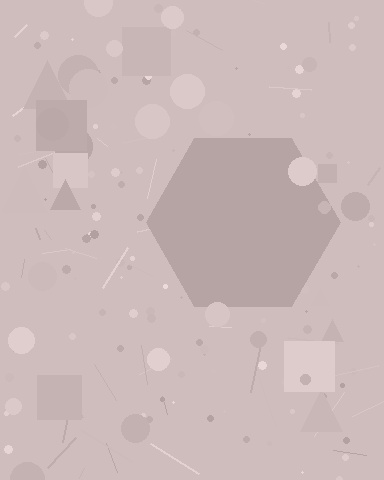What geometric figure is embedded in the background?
A hexagon is embedded in the background.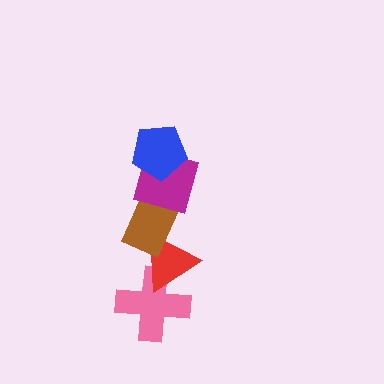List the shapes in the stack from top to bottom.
From top to bottom: the blue pentagon, the magenta square, the brown rectangle, the red triangle, the pink cross.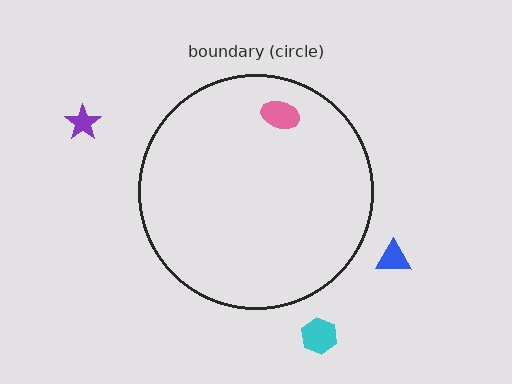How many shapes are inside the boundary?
1 inside, 3 outside.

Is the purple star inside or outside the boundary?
Outside.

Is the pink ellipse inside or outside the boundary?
Inside.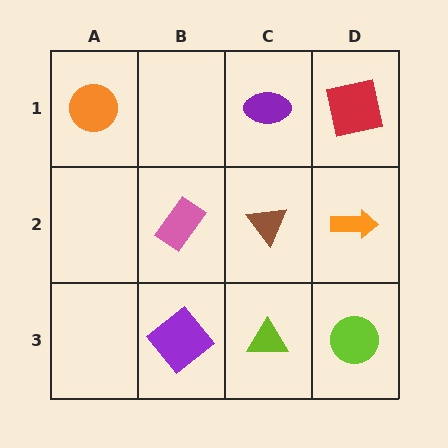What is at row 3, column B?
A purple diamond.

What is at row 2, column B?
A pink rectangle.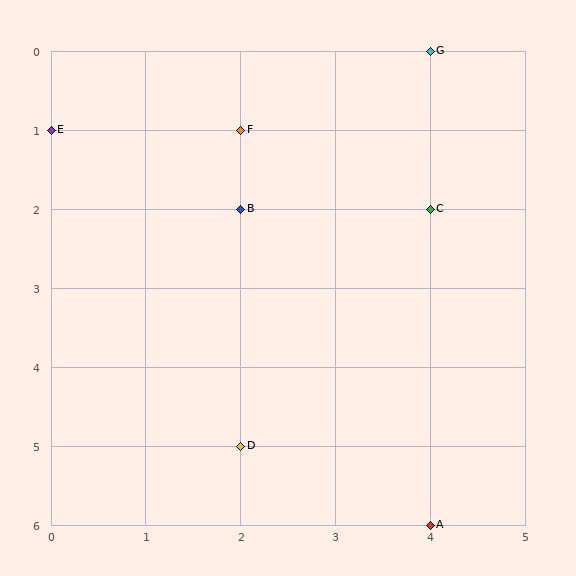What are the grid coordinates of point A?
Point A is at grid coordinates (4, 6).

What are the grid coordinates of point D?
Point D is at grid coordinates (2, 5).